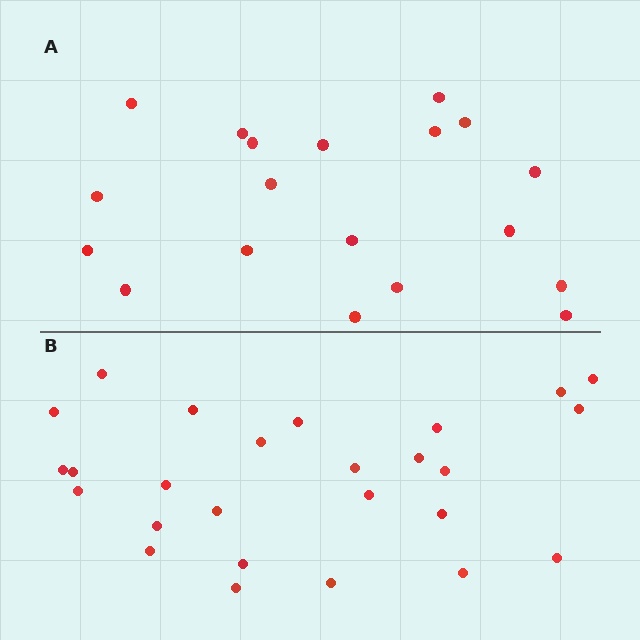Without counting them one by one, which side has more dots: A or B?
Region B (the bottom region) has more dots.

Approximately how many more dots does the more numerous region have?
Region B has roughly 8 or so more dots than region A.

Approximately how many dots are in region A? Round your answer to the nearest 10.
About 20 dots. (The exact count is 19, which rounds to 20.)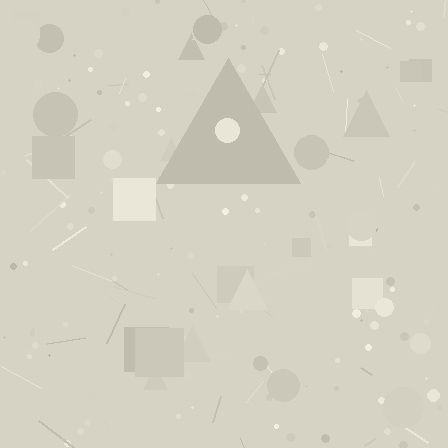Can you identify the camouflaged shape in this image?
The camouflaged shape is a triangle.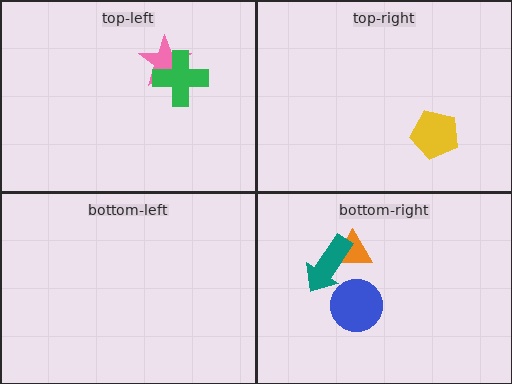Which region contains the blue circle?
The bottom-right region.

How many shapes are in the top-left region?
2.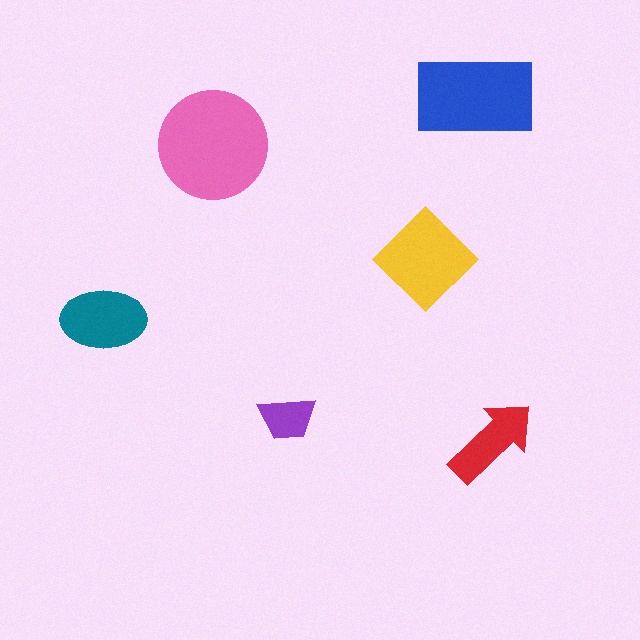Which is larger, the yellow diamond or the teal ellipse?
The yellow diamond.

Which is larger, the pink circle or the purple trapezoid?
The pink circle.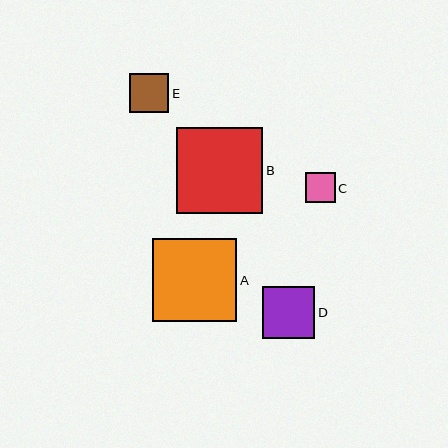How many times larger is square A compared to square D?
Square A is approximately 1.6 times the size of square D.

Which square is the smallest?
Square C is the smallest with a size of approximately 30 pixels.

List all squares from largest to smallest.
From largest to smallest: B, A, D, E, C.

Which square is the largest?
Square B is the largest with a size of approximately 86 pixels.